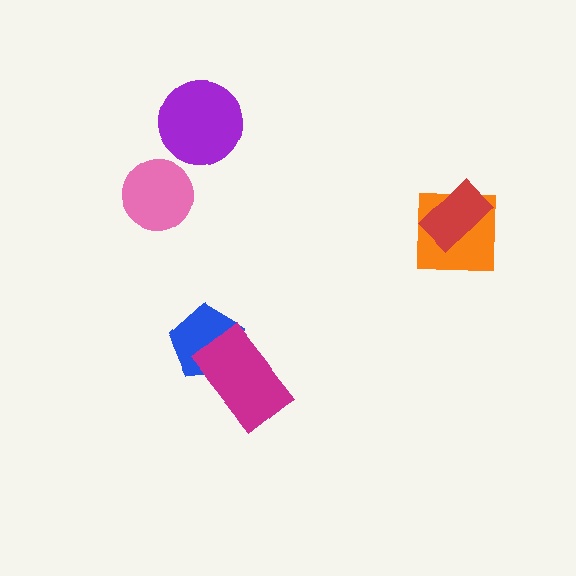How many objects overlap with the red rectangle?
1 object overlaps with the red rectangle.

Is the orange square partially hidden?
Yes, it is partially covered by another shape.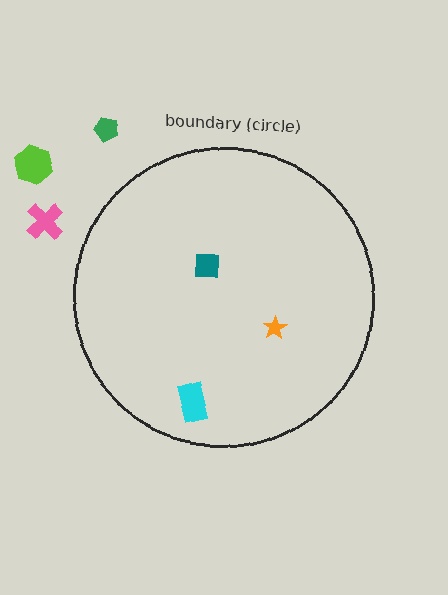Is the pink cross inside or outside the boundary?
Outside.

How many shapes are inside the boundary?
3 inside, 3 outside.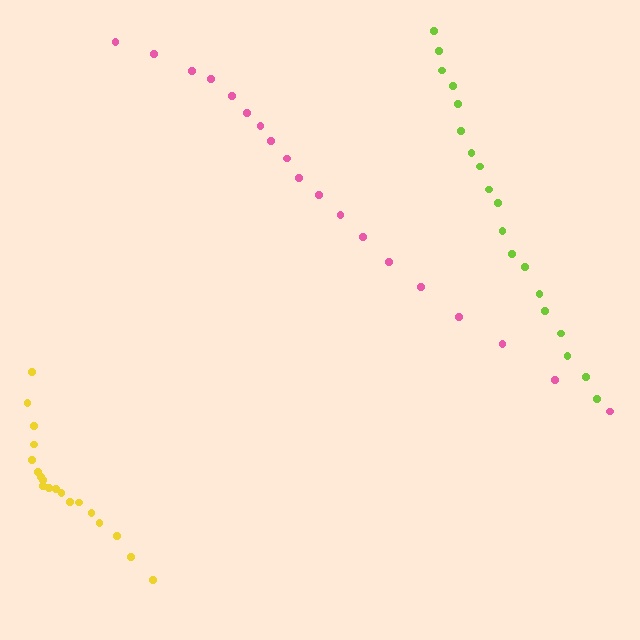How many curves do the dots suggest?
There are 3 distinct paths.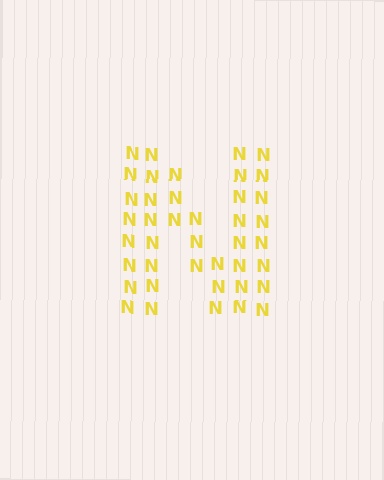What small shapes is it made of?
It is made of small letter N's.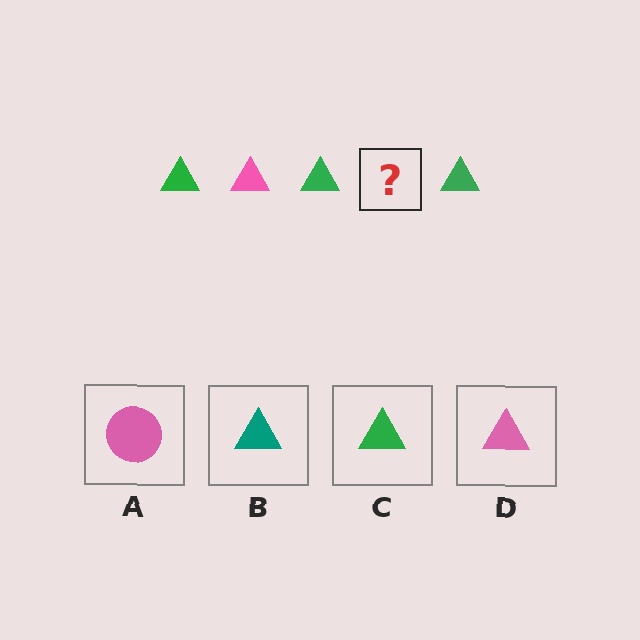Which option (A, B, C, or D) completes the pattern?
D.